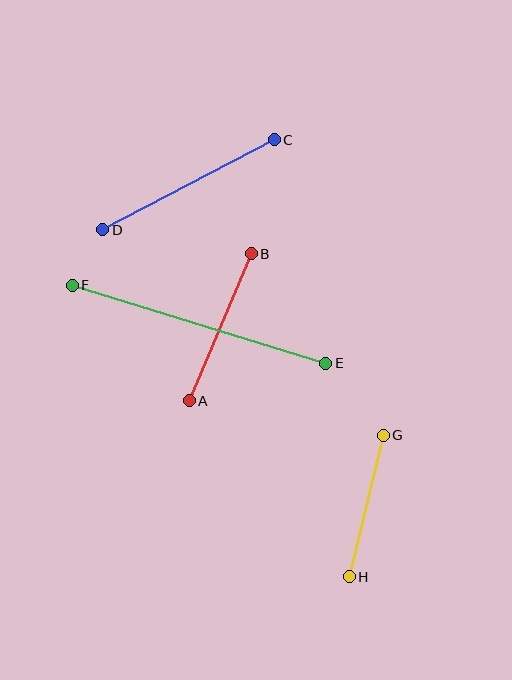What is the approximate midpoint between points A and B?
The midpoint is at approximately (220, 327) pixels.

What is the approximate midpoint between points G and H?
The midpoint is at approximately (366, 506) pixels.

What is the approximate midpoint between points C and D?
The midpoint is at approximately (188, 185) pixels.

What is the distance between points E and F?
The distance is approximately 265 pixels.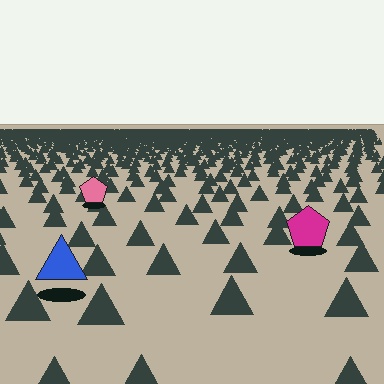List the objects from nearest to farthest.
From nearest to farthest: the blue triangle, the magenta pentagon, the pink pentagon.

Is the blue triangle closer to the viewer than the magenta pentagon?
Yes. The blue triangle is closer — you can tell from the texture gradient: the ground texture is coarser near it.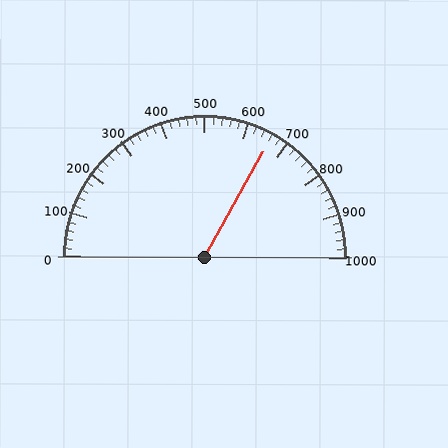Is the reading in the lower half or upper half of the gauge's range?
The reading is in the upper half of the range (0 to 1000).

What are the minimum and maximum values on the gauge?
The gauge ranges from 0 to 1000.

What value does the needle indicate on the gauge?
The needle indicates approximately 660.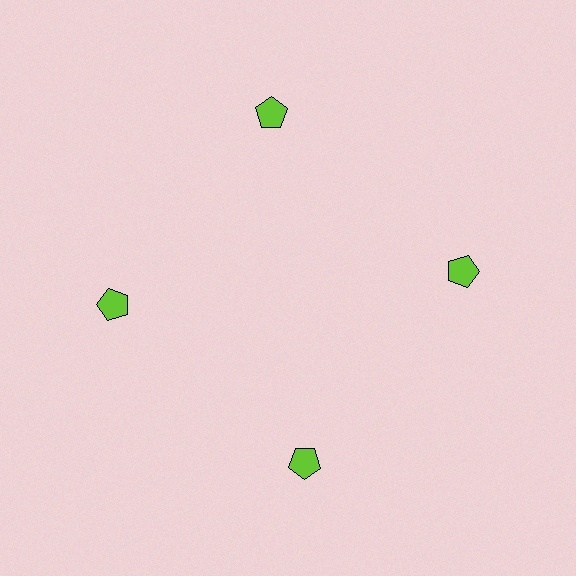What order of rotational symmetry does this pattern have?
This pattern has 4-fold rotational symmetry.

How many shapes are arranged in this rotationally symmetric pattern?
There are 4 shapes, arranged in 4 groups of 1.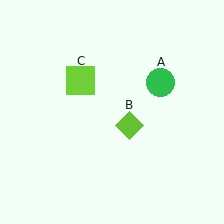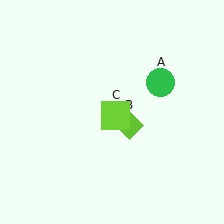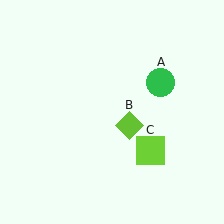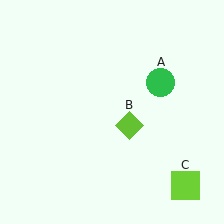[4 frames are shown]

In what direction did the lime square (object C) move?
The lime square (object C) moved down and to the right.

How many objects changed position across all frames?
1 object changed position: lime square (object C).